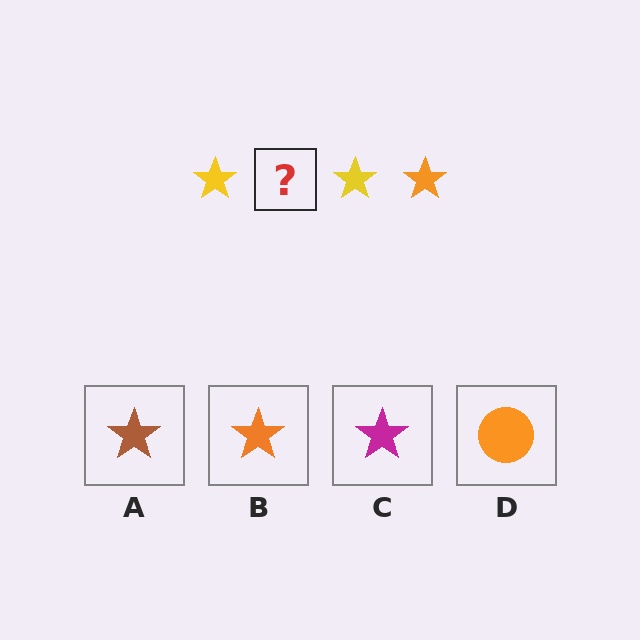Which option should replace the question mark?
Option B.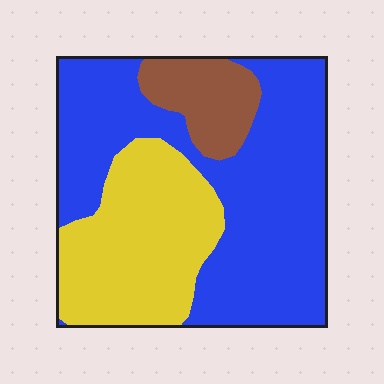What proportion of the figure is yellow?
Yellow covers roughly 30% of the figure.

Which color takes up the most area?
Blue, at roughly 55%.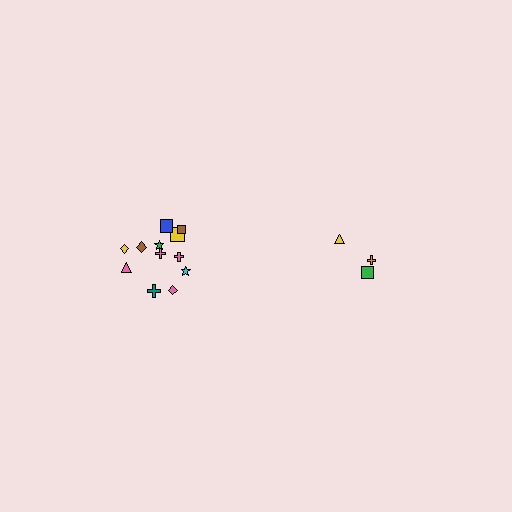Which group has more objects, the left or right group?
The left group.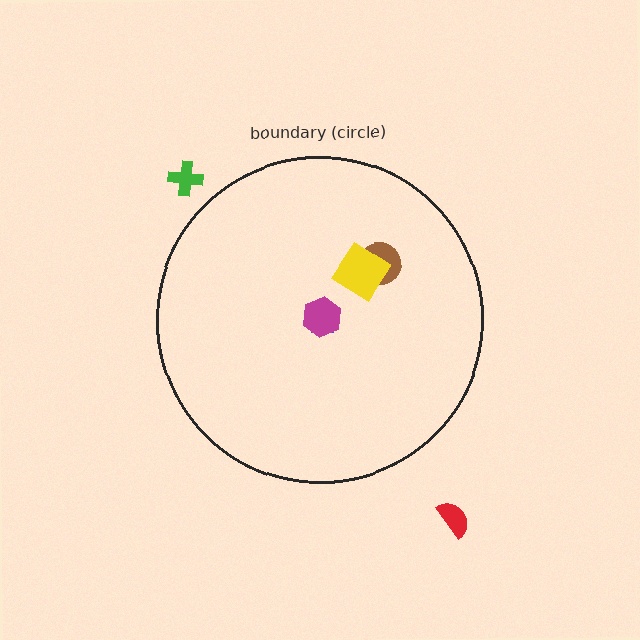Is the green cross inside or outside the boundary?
Outside.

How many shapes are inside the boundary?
4 inside, 2 outside.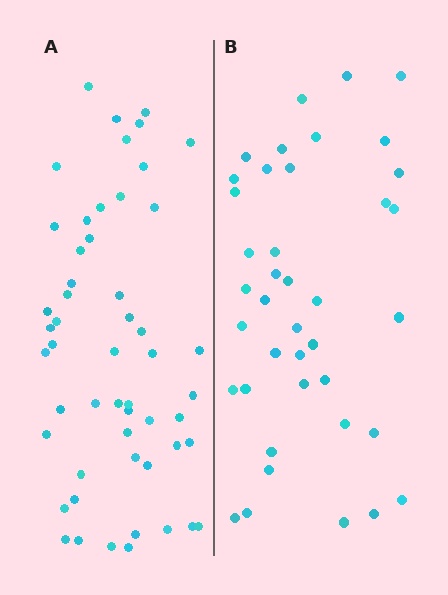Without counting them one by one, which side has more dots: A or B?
Region A (the left region) has more dots.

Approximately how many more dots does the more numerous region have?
Region A has approximately 15 more dots than region B.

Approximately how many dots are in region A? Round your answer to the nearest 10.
About 50 dots. (The exact count is 53, which rounds to 50.)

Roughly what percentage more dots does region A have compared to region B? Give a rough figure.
About 30% more.